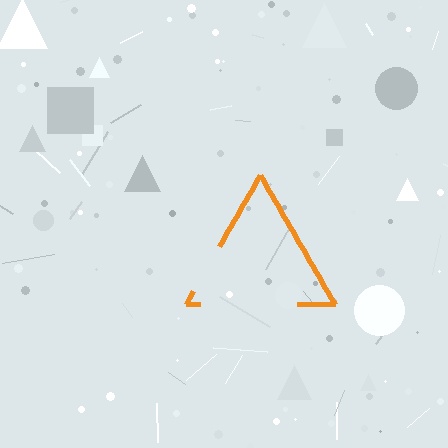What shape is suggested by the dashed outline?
The dashed outline suggests a triangle.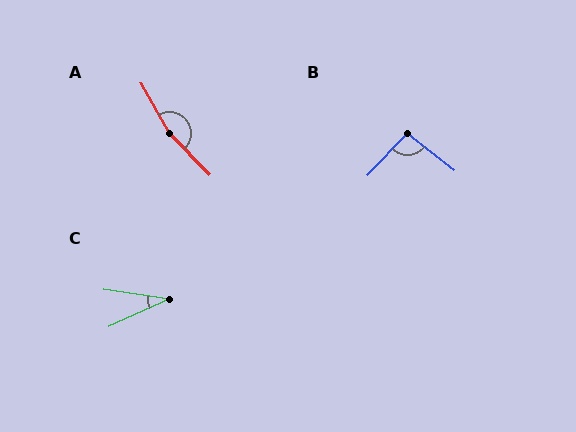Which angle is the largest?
A, at approximately 165 degrees.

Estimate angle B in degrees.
Approximately 95 degrees.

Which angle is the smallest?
C, at approximately 33 degrees.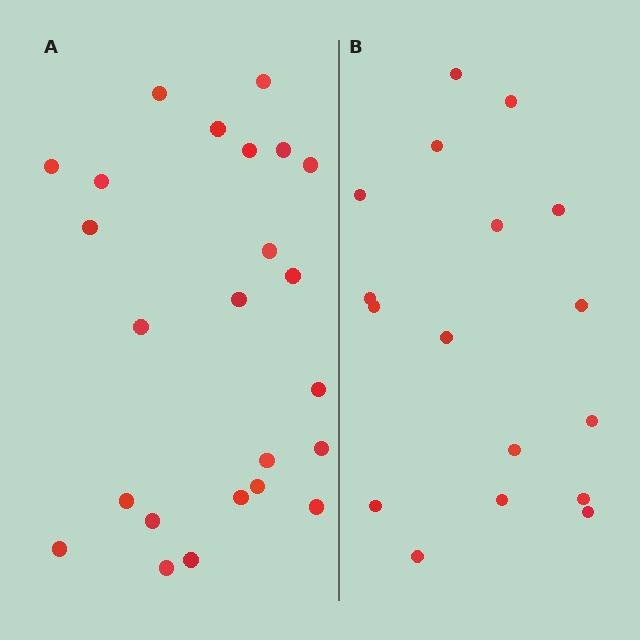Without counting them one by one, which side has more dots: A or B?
Region A (the left region) has more dots.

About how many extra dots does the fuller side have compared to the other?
Region A has roughly 8 or so more dots than region B.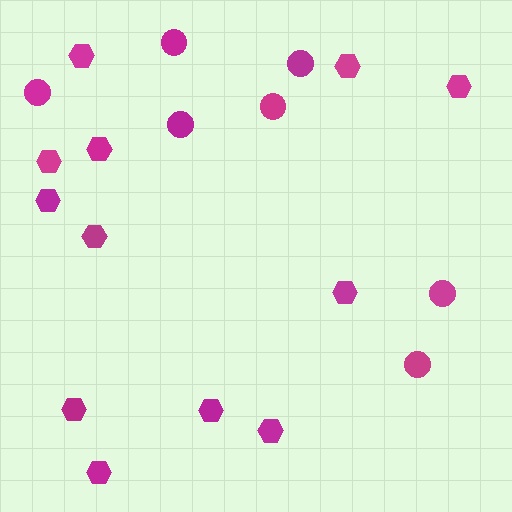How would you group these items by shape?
There are 2 groups: one group of hexagons (12) and one group of circles (7).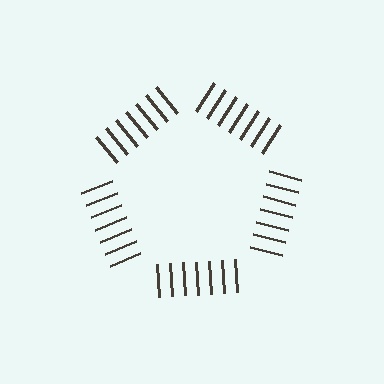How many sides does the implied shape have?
5 sides — the line-ends trace a pentagon.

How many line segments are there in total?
35 — 7 along each of the 5 edges.